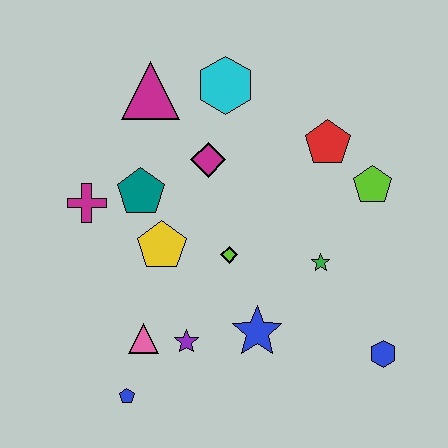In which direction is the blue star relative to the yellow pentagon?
The blue star is to the right of the yellow pentagon.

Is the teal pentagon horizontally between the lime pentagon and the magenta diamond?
No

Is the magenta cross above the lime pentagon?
No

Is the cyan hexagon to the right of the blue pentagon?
Yes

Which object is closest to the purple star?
The pink triangle is closest to the purple star.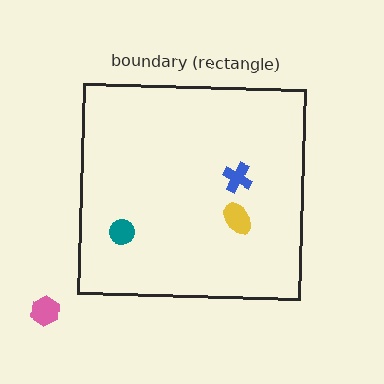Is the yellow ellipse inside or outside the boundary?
Inside.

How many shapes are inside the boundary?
3 inside, 1 outside.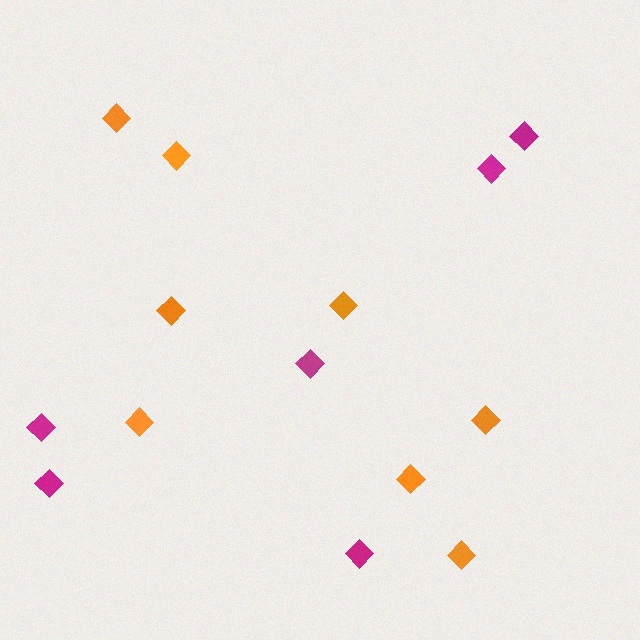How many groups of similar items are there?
There are 2 groups: one group of orange diamonds (8) and one group of magenta diamonds (6).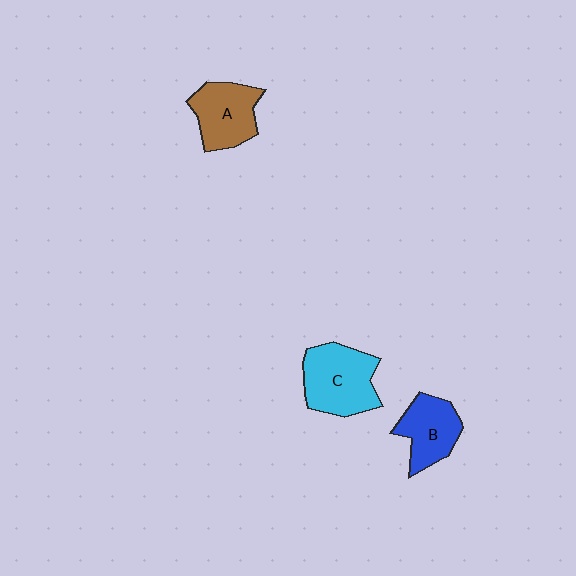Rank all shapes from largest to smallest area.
From largest to smallest: C (cyan), A (brown), B (blue).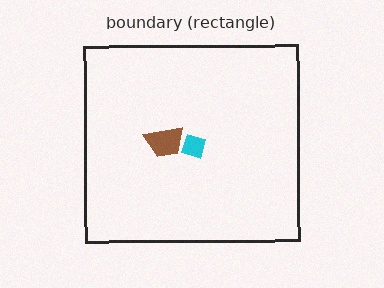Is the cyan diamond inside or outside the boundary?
Inside.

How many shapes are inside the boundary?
2 inside, 0 outside.